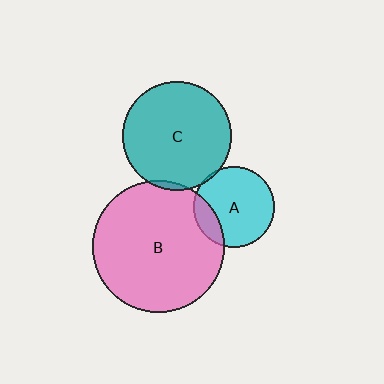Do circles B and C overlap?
Yes.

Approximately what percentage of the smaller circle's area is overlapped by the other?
Approximately 5%.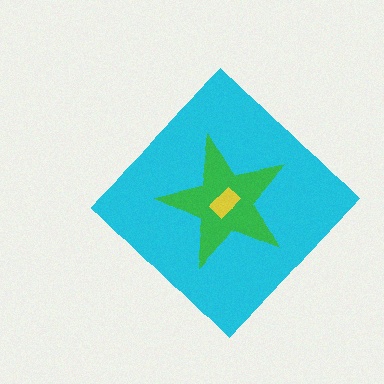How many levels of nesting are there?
3.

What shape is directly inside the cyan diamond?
The green star.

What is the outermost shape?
The cyan diamond.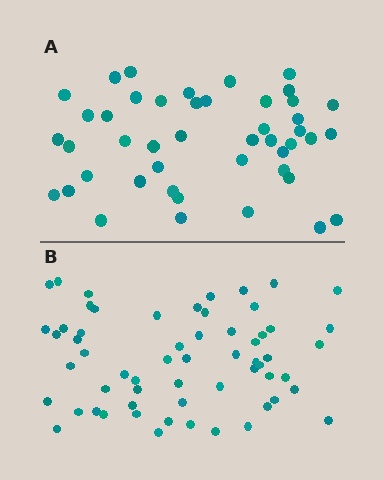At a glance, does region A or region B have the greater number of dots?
Region B (the bottom region) has more dots.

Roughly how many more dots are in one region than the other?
Region B has approximately 15 more dots than region A.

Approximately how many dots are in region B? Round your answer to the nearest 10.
About 60 dots.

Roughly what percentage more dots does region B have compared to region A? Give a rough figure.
About 35% more.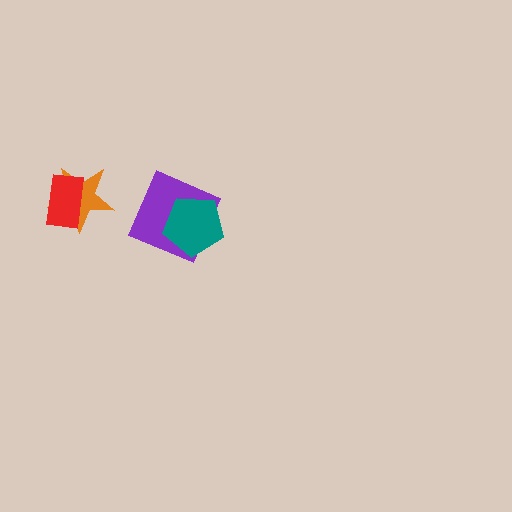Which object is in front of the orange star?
The red rectangle is in front of the orange star.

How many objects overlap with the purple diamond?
1 object overlaps with the purple diamond.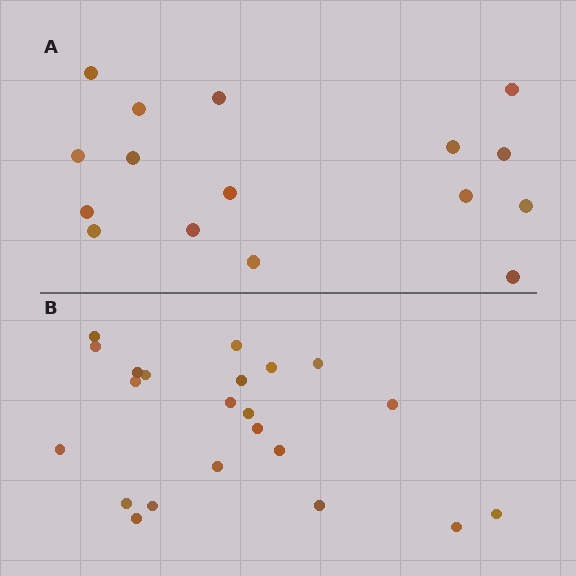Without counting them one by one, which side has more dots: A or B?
Region B (the bottom region) has more dots.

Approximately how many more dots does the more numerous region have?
Region B has about 6 more dots than region A.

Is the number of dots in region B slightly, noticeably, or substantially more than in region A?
Region B has noticeably more, but not dramatically so. The ratio is roughly 1.4 to 1.